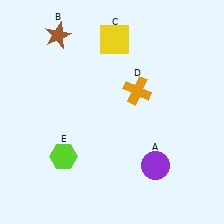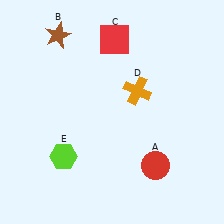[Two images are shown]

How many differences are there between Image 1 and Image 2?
There are 2 differences between the two images.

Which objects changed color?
A changed from purple to red. C changed from yellow to red.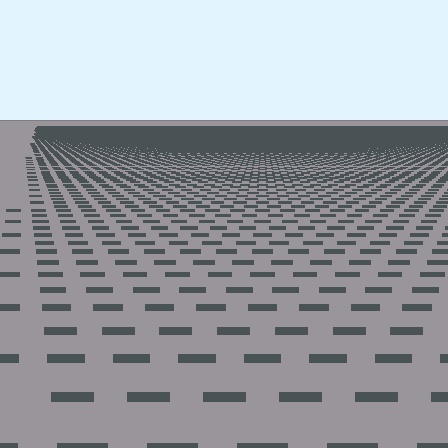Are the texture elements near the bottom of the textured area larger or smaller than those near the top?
Larger. Near the bottom, elements are closer to the viewer and appear at a bigger on-screen size.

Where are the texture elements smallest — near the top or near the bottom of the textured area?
Near the top.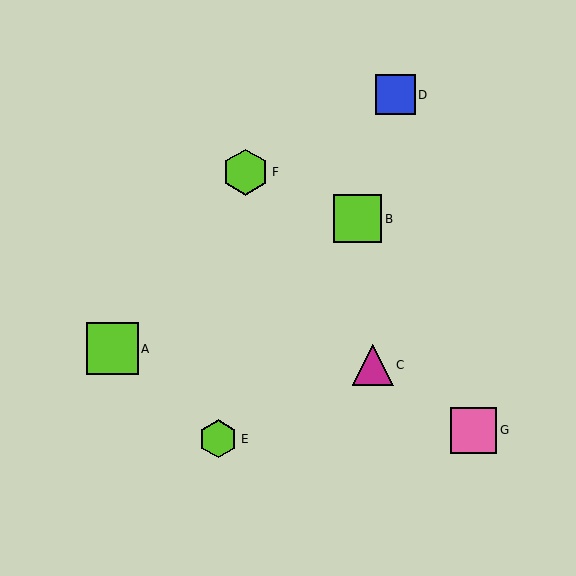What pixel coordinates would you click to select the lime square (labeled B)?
Click at (357, 219) to select the lime square B.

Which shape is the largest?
The lime square (labeled A) is the largest.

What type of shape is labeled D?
Shape D is a blue square.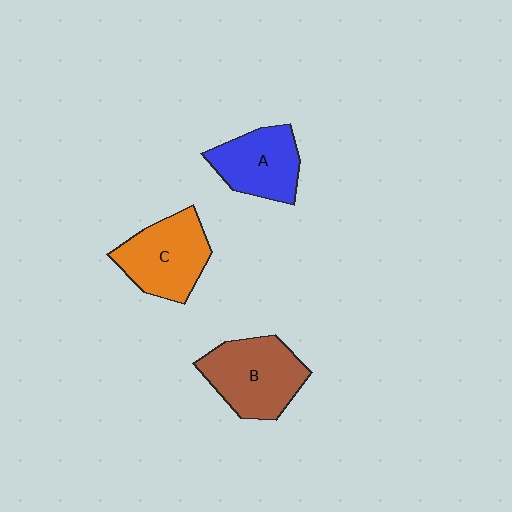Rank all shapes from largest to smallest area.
From largest to smallest: B (brown), C (orange), A (blue).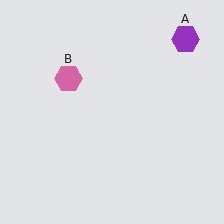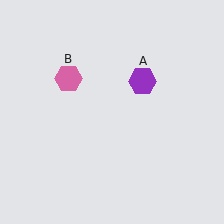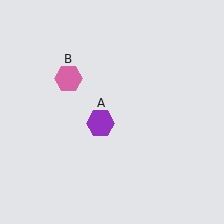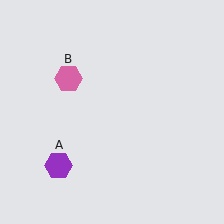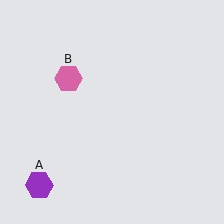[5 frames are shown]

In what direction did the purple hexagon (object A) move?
The purple hexagon (object A) moved down and to the left.